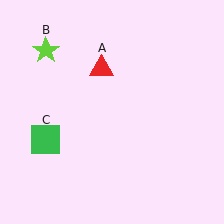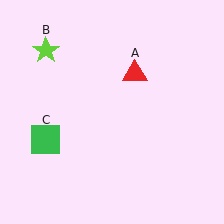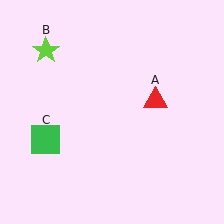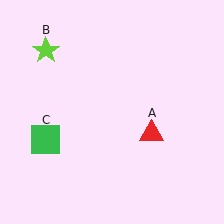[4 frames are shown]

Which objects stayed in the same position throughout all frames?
Lime star (object B) and green square (object C) remained stationary.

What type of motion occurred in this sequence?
The red triangle (object A) rotated clockwise around the center of the scene.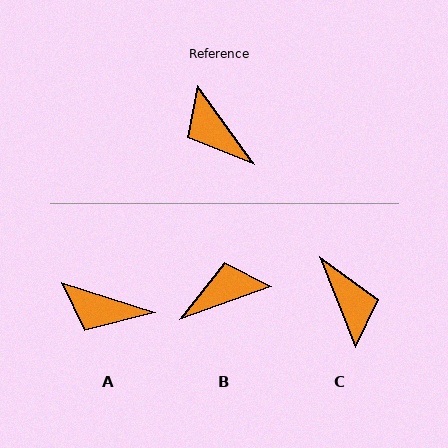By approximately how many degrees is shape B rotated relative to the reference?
Approximately 107 degrees clockwise.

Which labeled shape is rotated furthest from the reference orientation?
C, about 166 degrees away.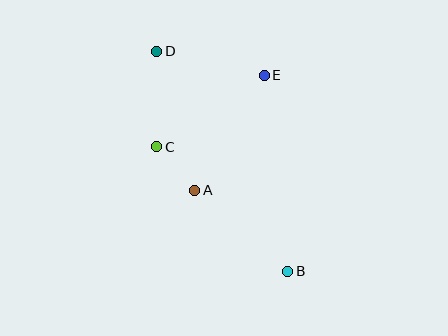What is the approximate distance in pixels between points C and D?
The distance between C and D is approximately 96 pixels.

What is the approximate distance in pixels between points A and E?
The distance between A and E is approximately 134 pixels.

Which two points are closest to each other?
Points A and C are closest to each other.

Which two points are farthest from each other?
Points B and D are farthest from each other.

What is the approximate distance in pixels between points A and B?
The distance between A and B is approximately 124 pixels.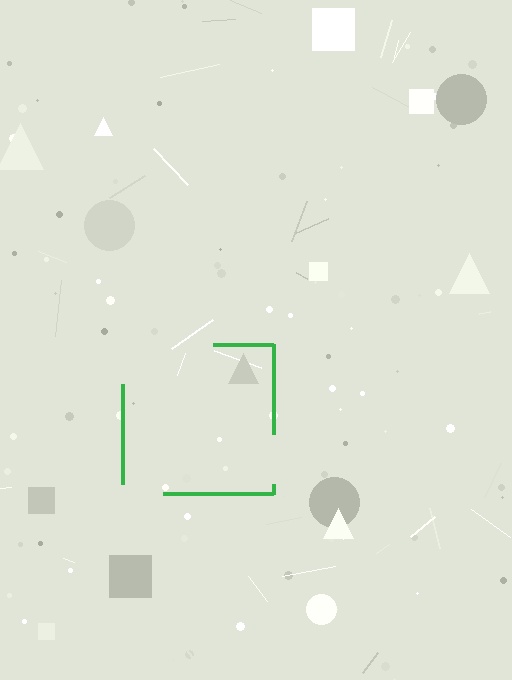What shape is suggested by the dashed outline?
The dashed outline suggests a square.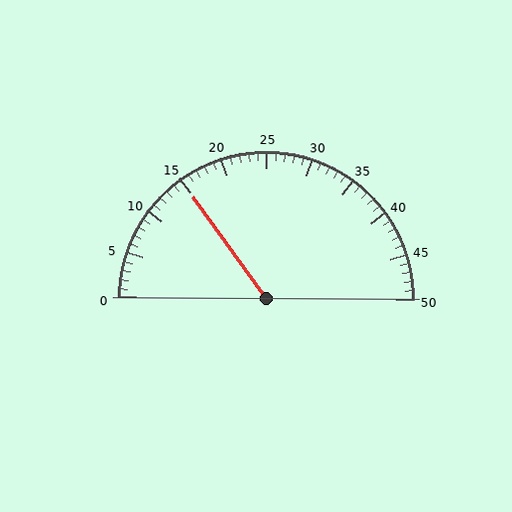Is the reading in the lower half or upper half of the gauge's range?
The reading is in the lower half of the range (0 to 50).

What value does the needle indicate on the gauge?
The needle indicates approximately 15.